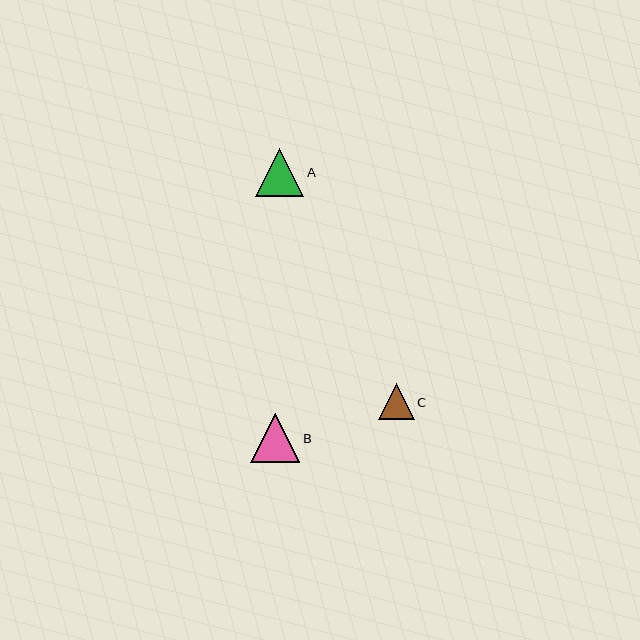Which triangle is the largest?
Triangle B is the largest with a size of approximately 49 pixels.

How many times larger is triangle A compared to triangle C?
Triangle A is approximately 1.3 times the size of triangle C.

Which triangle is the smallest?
Triangle C is the smallest with a size of approximately 36 pixels.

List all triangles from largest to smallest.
From largest to smallest: B, A, C.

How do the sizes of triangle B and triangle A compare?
Triangle B and triangle A are approximately the same size.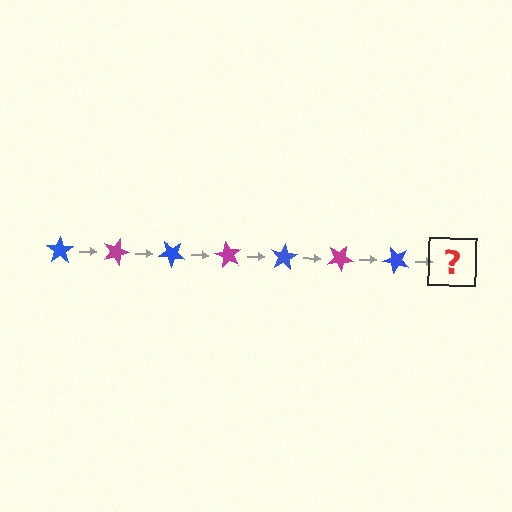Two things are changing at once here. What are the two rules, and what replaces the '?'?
The two rules are that it rotates 20 degrees each step and the color cycles through blue and magenta. The '?' should be a magenta star, rotated 140 degrees from the start.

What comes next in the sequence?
The next element should be a magenta star, rotated 140 degrees from the start.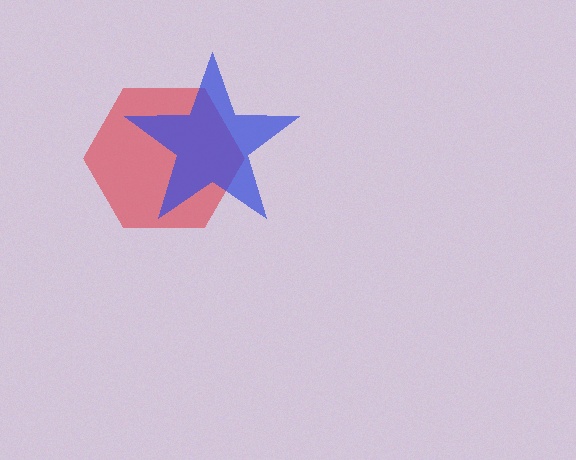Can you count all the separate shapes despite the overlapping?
Yes, there are 2 separate shapes.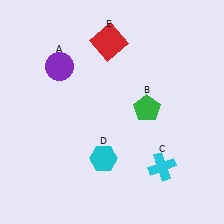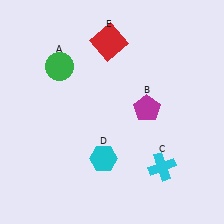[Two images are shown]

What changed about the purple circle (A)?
In Image 1, A is purple. In Image 2, it changed to green.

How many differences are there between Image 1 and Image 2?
There are 2 differences between the two images.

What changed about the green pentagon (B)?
In Image 1, B is green. In Image 2, it changed to magenta.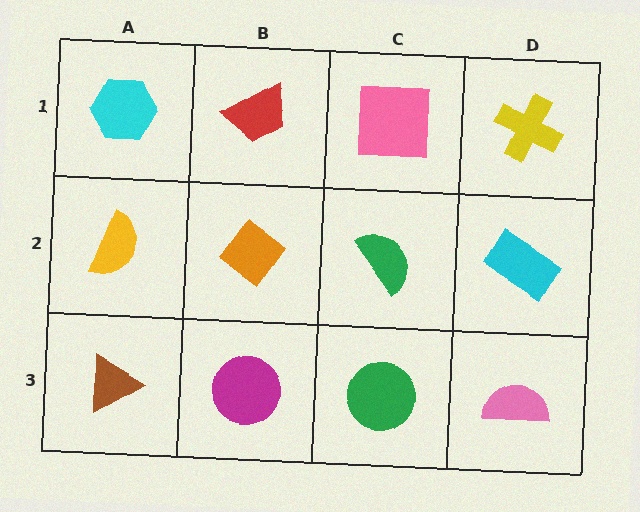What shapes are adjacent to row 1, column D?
A cyan rectangle (row 2, column D), a pink square (row 1, column C).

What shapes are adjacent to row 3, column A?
A yellow semicircle (row 2, column A), a magenta circle (row 3, column B).